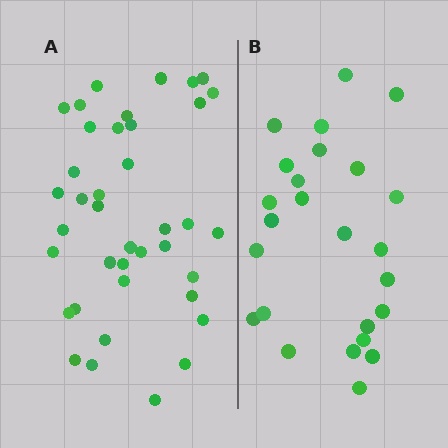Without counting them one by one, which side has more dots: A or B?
Region A (the left region) has more dots.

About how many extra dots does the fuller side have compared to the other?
Region A has approximately 15 more dots than region B.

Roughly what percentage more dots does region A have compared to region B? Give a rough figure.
About 55% more.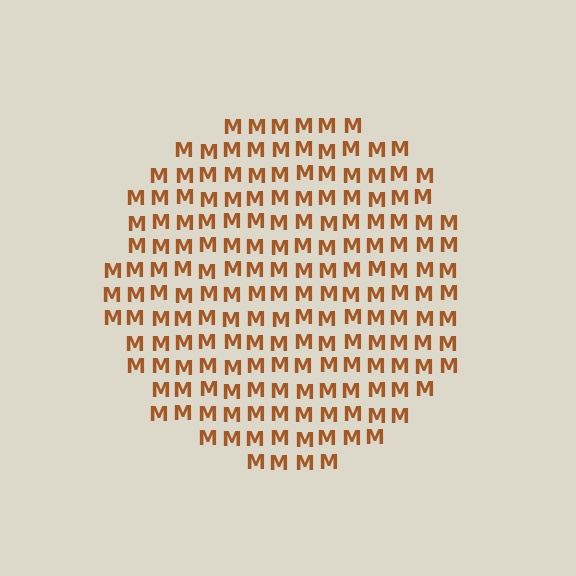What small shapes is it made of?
It is made of small letter M's.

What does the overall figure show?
The overall figure shows a circle.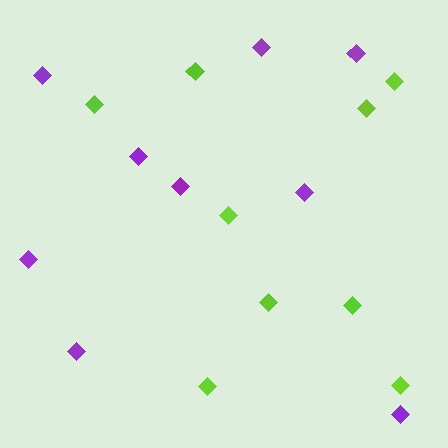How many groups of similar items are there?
There are 2 groups: one group of purple diamonds (9) and one group of lime diamonds (9).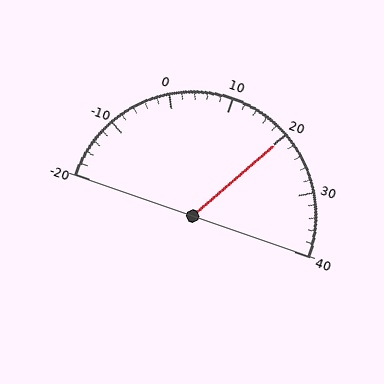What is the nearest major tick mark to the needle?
The nearest major tick mark is 20.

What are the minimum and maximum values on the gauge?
The gauge ranges from -20 to 40.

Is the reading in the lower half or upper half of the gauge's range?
The reading is in the upper half of the range (-20 to 40).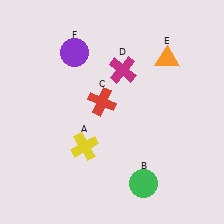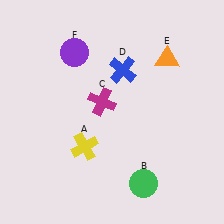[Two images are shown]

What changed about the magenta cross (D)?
In Image 1, D is magenta. In Image 2, it changed to blue.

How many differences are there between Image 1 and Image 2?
There are 2 differences between the two images.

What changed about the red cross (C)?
In Image 1, C is red. In Image 2, it changed to magenta.